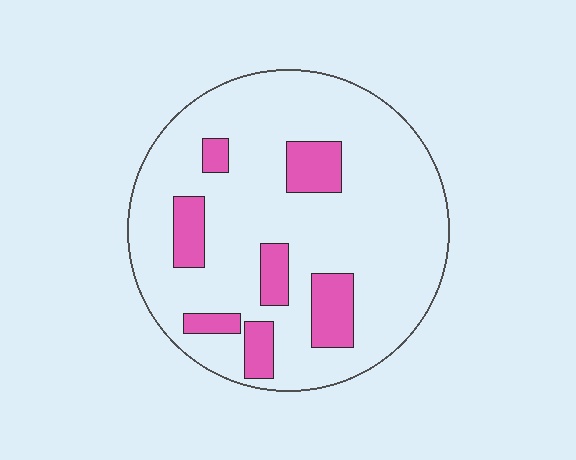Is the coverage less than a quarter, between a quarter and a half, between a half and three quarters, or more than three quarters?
Less than a quarter.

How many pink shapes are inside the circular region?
7.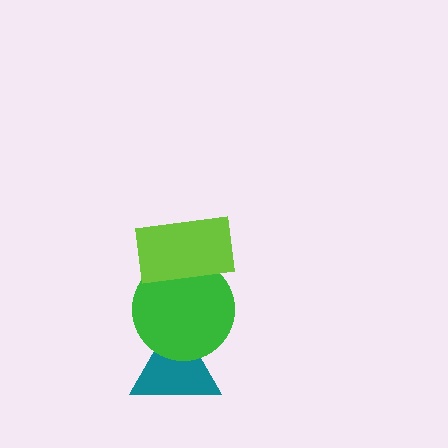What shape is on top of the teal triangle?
The green circle is on top of the teal triangle.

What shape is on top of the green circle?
The lime rectangle is on top of the green circle.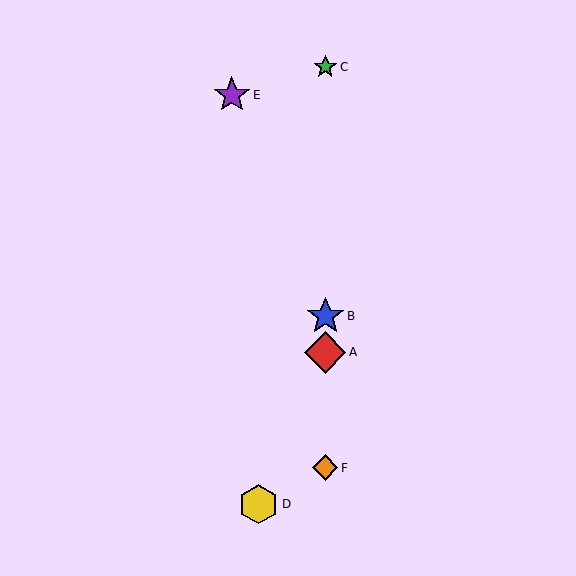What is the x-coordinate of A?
Object A is at x≈325.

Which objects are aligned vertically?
Objects A, B, C, F are aligned vertically.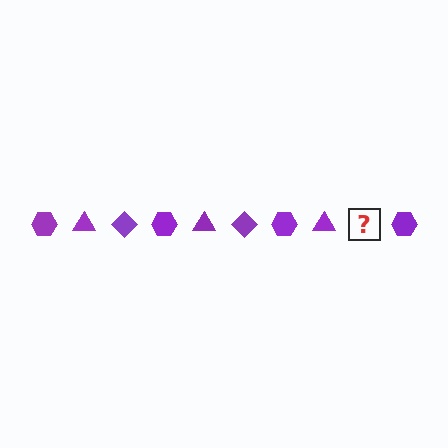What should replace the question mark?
The question mark should be replaced with a purple diamond.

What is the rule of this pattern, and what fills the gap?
The rule is that the pattern cycles through hexagon, triangle, diamond shapes in purple. The gap should be filled with a purple diamond.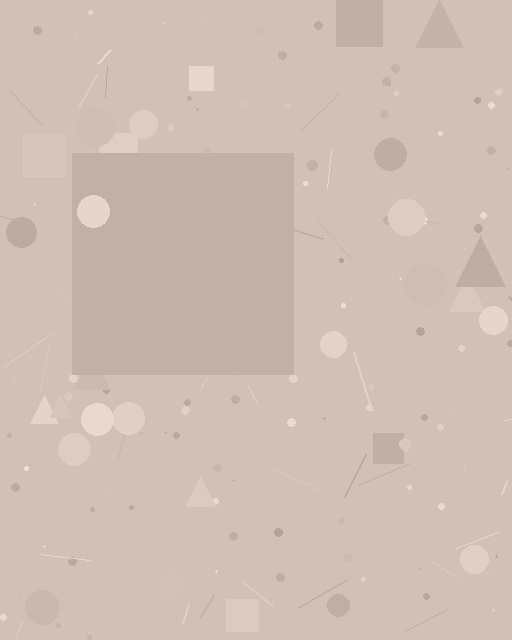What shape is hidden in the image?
A square is hidden in the image.